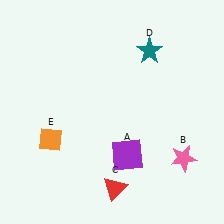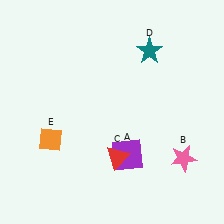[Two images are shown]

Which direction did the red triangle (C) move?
The red triangle (C) moved up.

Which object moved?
The red triangle (C) moved up.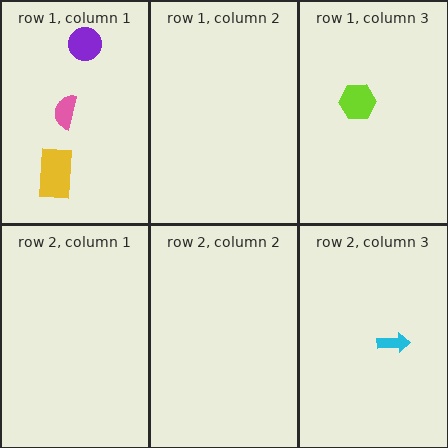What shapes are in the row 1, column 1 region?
The pink semicircle, the purple circle, the yellow rectangle.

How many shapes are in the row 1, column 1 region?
3.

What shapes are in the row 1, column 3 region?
The lime hexagon.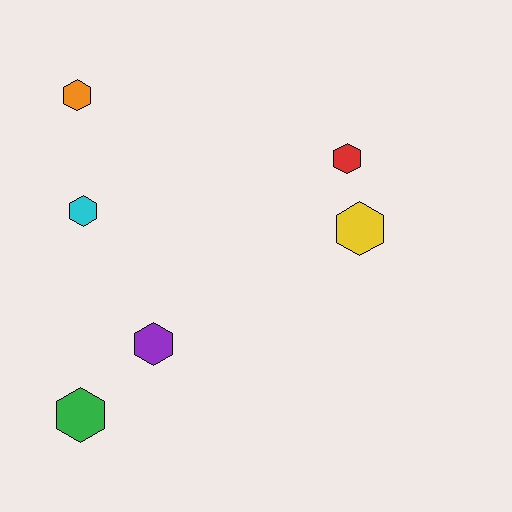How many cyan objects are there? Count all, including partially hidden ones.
There is 1 cyan object.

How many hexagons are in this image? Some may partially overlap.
There are 6 hexagons.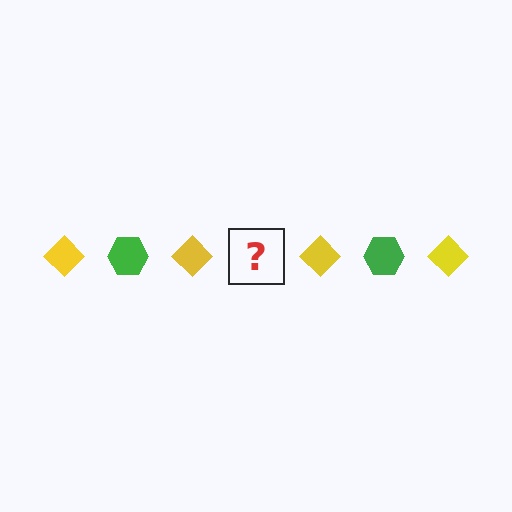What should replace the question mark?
The question mark should be replaced with a green hexagon.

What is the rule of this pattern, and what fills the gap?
The rule is that the pattern alternates between yellow diamond and green hexagon. The gap should be filled with a green hexagon.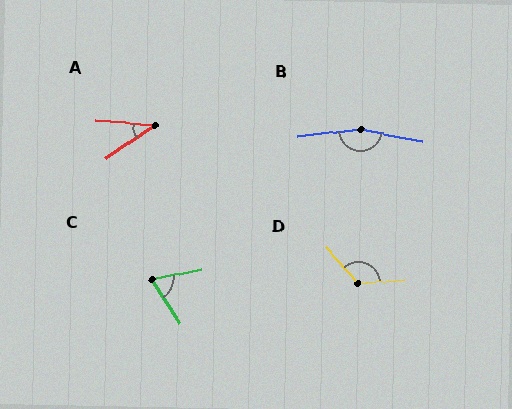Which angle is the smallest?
A, at approximately 38 degrees.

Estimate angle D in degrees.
Approximately 124 degrees.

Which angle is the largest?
B, at approximately 163 degrees.